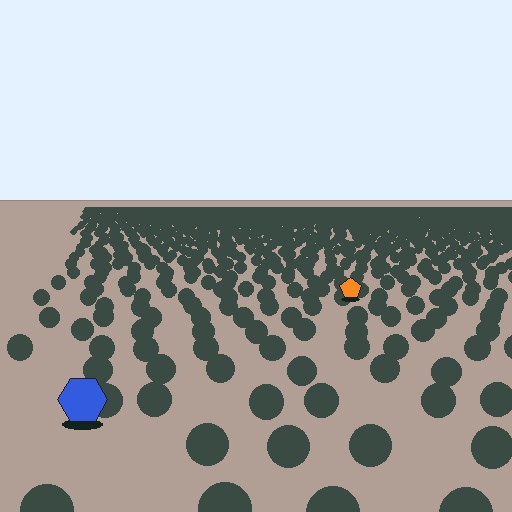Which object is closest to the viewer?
The blue hexagon is closest. The texture marks near it are larger and more spread out.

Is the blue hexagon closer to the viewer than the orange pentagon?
Yes. The blue hexagon is closer — you can tell from the texture gradient: the ground texture is coarser near it.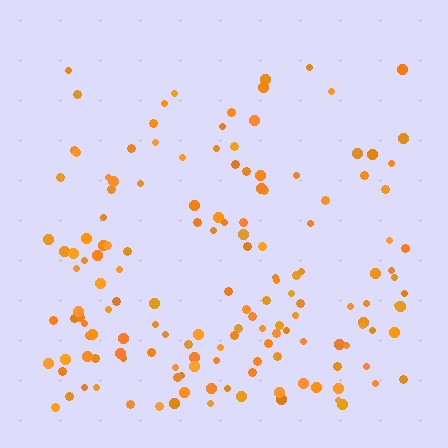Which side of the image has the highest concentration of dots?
The bottom.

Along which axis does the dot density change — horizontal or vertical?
Vertical.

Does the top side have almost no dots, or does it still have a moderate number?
Still a moderate number, just noticeably fewer than the bottom.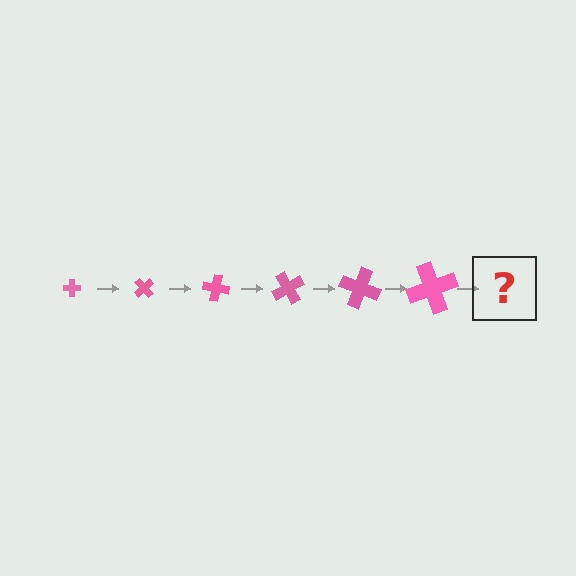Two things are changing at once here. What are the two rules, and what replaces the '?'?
The two rules are that the cross grows larger each step and it rotates 50 degrees each step. The '?' should be a cross, larger than the previous one and rotated 300 degrees from the start.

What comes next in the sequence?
The next element should be a cross, larger than the previous one and rotated 300 degrees from the start.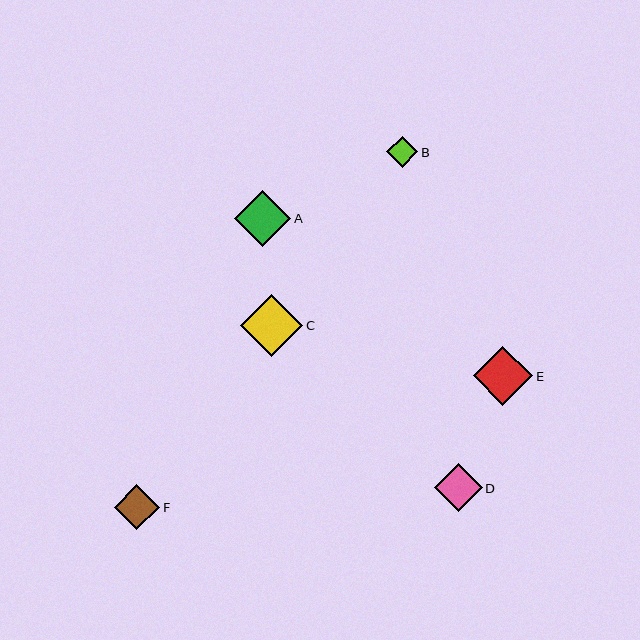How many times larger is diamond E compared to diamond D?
Diamond E is approximately 1.2 times the size of diamond D.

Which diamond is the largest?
Diamond C is the largest with a size of approximately 62 pixels.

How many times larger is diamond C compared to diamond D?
Diamond C is approximately 1.3 times the size of diamond D.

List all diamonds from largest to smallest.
From largest to smallest: C, E, A, D, F, B.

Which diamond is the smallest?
Diamond B is the smallest with a size of approximately 31 pixels.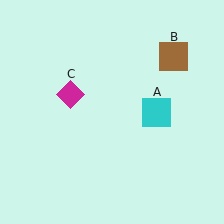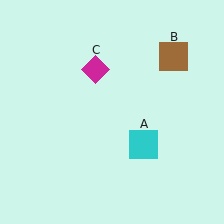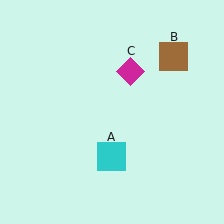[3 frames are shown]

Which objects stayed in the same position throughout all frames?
Brown square (object B) remained stationary.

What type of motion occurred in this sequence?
The cyan square (object A), magenta diamond (object C) rotated clockwise around the center of the scene.